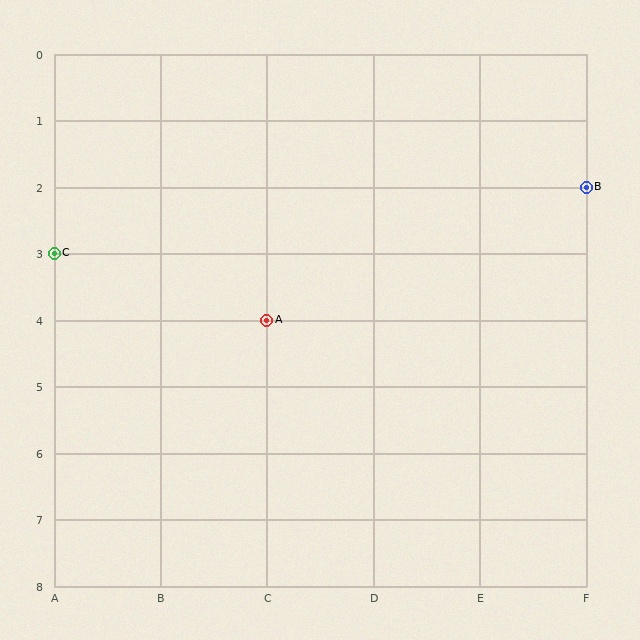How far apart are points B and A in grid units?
Points B and A are 3 columns and 2 rows apart (about 3.6 grid units diagonally).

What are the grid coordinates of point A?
Point A is at grid coordinates (C, 4).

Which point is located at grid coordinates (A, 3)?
Point C is at (A, 3).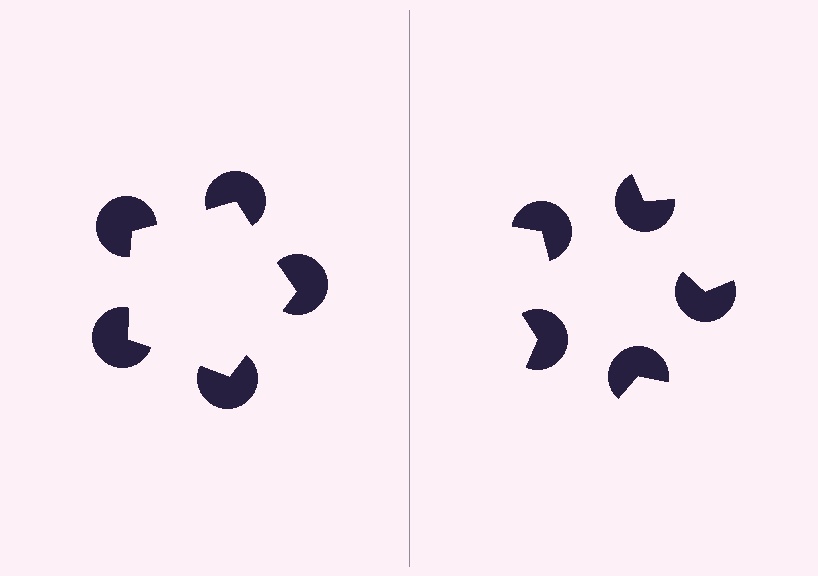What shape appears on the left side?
An illusory pentagon.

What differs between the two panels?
The pac-man discs are positioned identically on both sides; only the wedge orientations differ. On the left they align to a pentagon; on the right they are misaligned.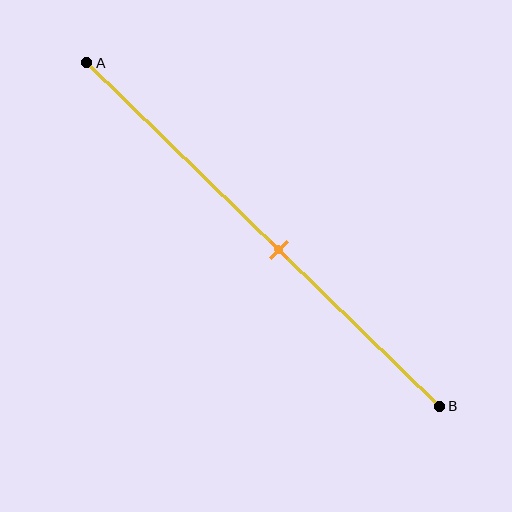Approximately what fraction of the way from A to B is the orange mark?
The orange mark is approximately 55% of the way from A to B.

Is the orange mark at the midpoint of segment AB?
No, the mark is at about 55% from A, not at the 50% midpoint.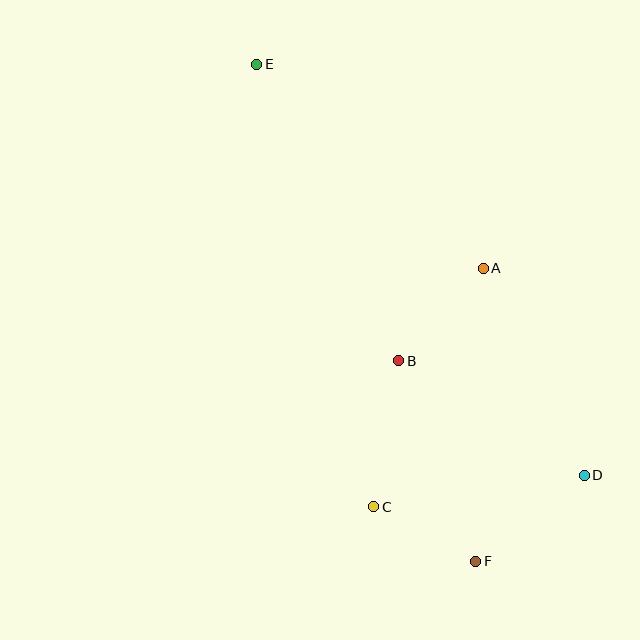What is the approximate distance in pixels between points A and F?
The distance between A and F is approximately 293 pixels.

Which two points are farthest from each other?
Points E and F are farthest from each other.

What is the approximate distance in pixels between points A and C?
The distance between A and C is approximately 262 pixels.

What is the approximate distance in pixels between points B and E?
The distance between B and E is approximately 329 pixels.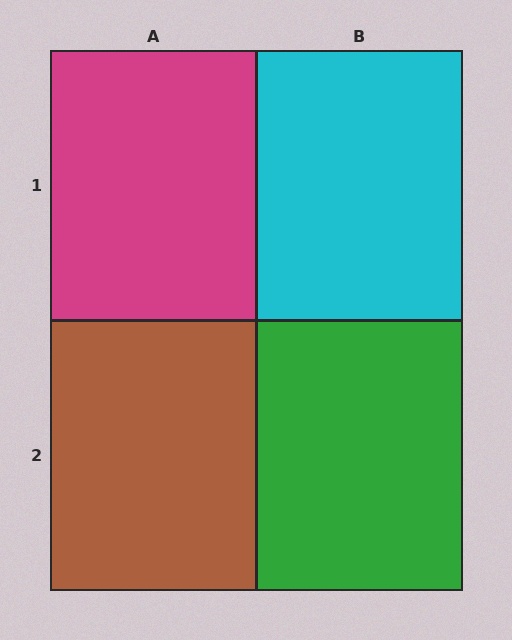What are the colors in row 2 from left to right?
Brown, green.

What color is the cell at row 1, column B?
Cyan.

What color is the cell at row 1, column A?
Magenta.